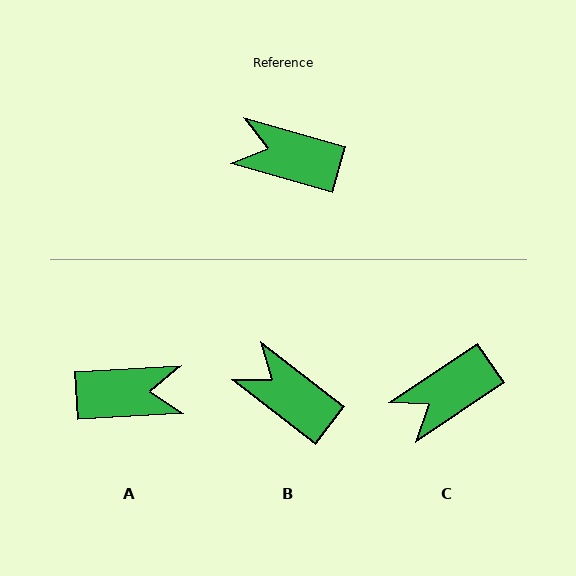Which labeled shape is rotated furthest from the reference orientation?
A, about 161 degrees away.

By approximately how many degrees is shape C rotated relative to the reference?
Approximately 50 degrees counter-clockwise.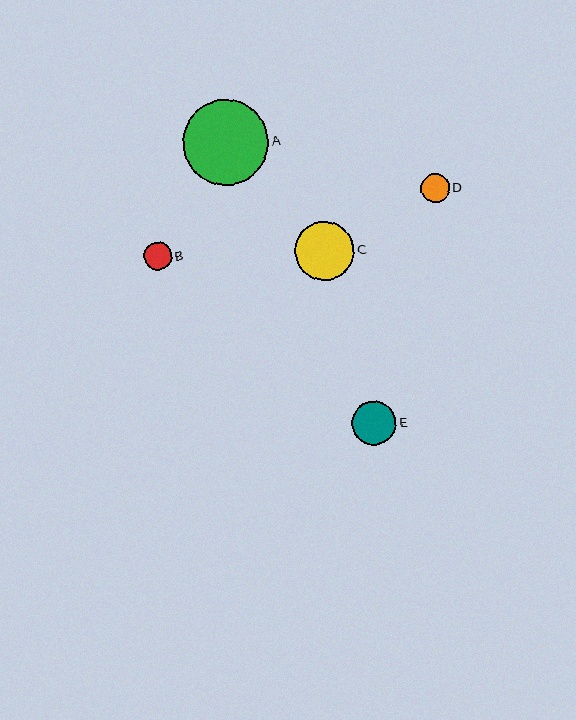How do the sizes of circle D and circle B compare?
Circle D and circle B are approximately the same size.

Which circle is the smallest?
Circle B is the smallest with a size of approximately 28 pixels.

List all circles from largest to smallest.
From largest to smallest: A, C, E, D, B.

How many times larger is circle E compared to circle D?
Circle E is approximately 1.5 times the size of circle D.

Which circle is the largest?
Circle A is the largest with a size of approximately 86 pixels.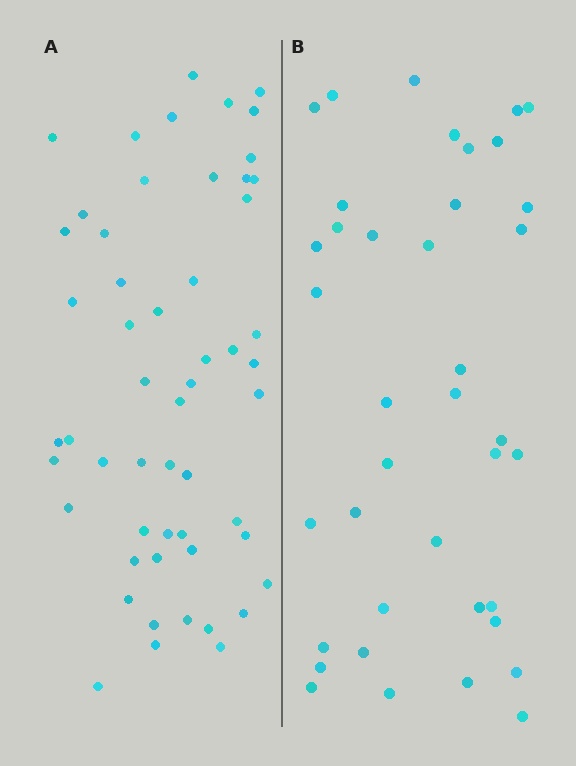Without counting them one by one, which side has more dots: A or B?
Region A (the left region) has more dots.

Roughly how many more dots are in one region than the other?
Region A has approximately 15 more dots than region B.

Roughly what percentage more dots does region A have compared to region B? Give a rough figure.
About 40% more.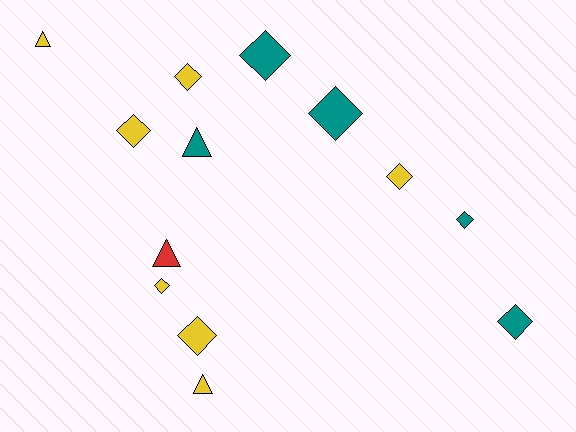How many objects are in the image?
There are 13 objects.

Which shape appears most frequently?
Diamond, with 9 objects.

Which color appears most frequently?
Yellow, with 7 objects.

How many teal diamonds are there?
There are 4 teal diamonds.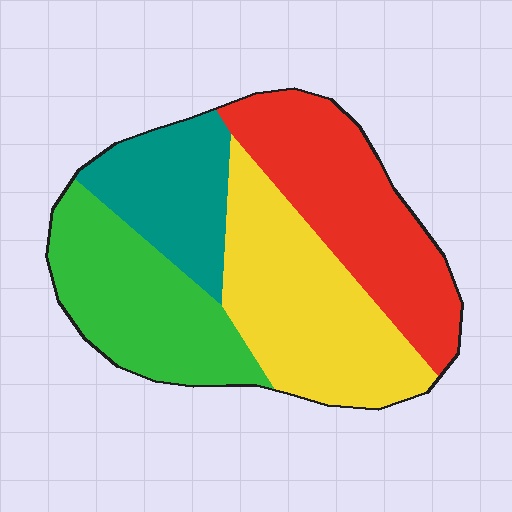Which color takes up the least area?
Teal, at roughly 15%.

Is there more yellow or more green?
Yellow.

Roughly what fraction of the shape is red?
Red covers about 30% of the shape.